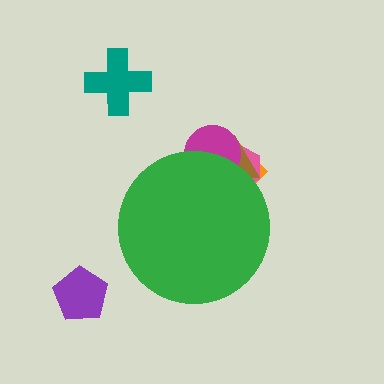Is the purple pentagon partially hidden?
No, the purple pentagon is fully visible.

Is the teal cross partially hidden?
No, the teal cross is fully visible.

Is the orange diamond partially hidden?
Yes, the orange diamond is partially hidden behind the green circle.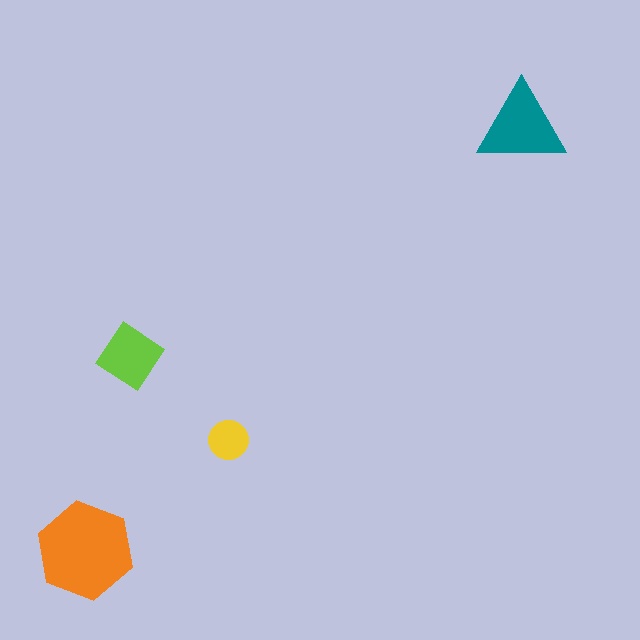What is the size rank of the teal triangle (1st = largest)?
2nd.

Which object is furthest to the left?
The orange hexagon is leftmost.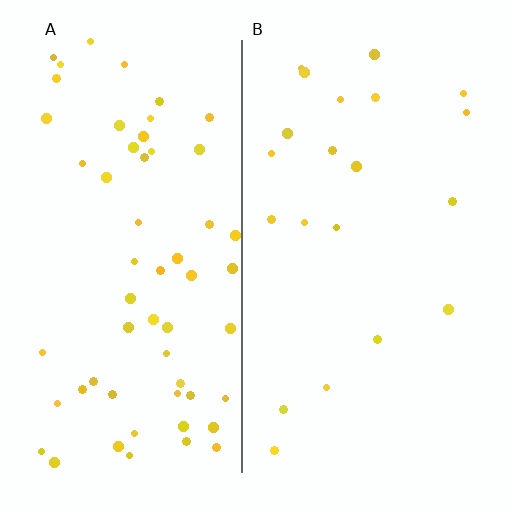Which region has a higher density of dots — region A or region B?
A (the left).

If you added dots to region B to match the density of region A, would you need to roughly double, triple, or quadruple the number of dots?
Approximately triple.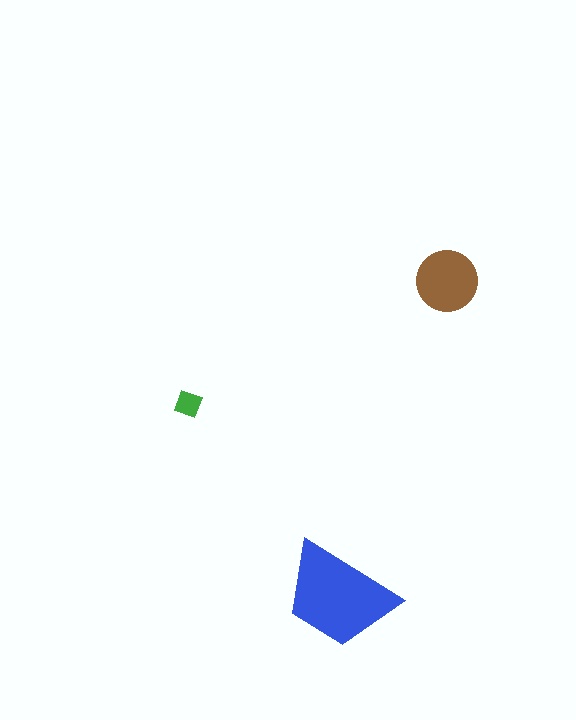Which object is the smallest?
The green diamond.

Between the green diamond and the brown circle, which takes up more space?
The brown circle.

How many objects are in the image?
There are 3 objects in the image.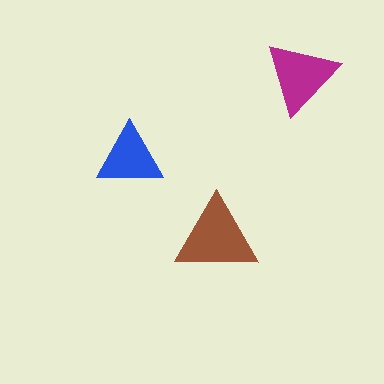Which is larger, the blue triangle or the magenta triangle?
The magenta one.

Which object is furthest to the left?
The blue triangle is leftmost.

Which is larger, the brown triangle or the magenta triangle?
The brown one.